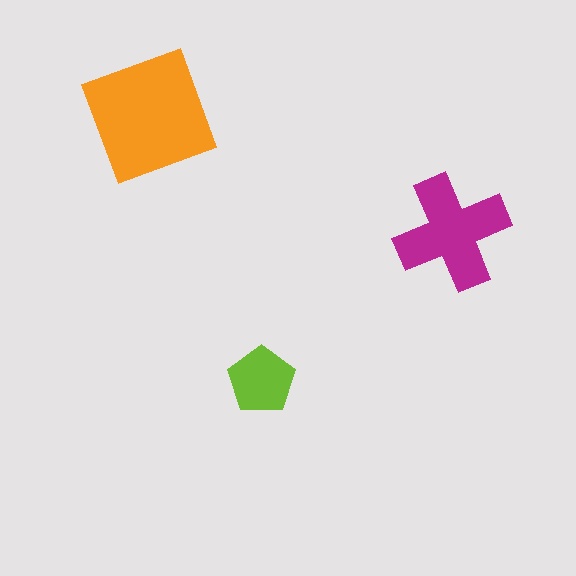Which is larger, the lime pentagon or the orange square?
The orange square.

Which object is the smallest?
The lime pentagon.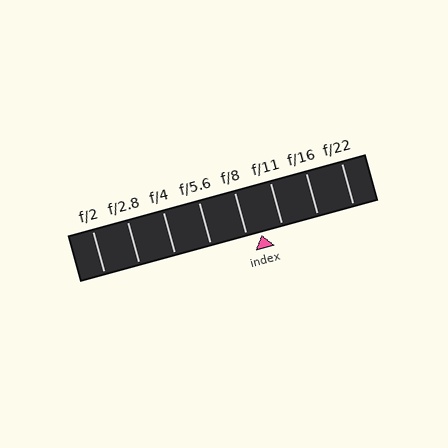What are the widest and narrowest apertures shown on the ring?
The widest aperture shown is f/2 and the narrowest is f/22.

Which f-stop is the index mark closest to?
The index mark is closest to f/8.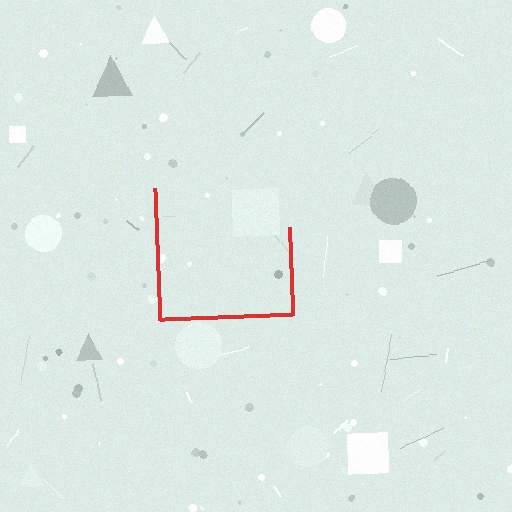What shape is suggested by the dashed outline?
The dashed outline suggests a square.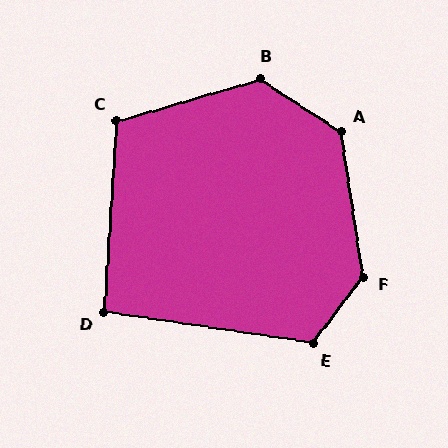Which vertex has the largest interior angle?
F, at approximately 134 degrees.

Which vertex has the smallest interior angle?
D, at approximately 95 degrees.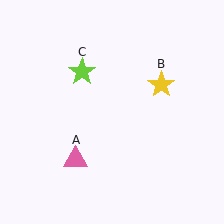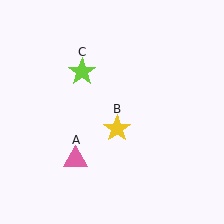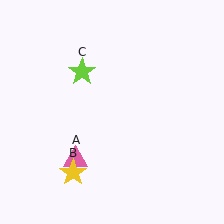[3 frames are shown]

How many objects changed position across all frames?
1 object changed position: yellow star (object B).